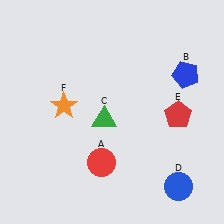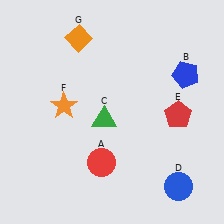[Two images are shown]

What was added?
An orange diamond (G) was added in Image 2.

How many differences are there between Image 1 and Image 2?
There is 1 difference between the two images.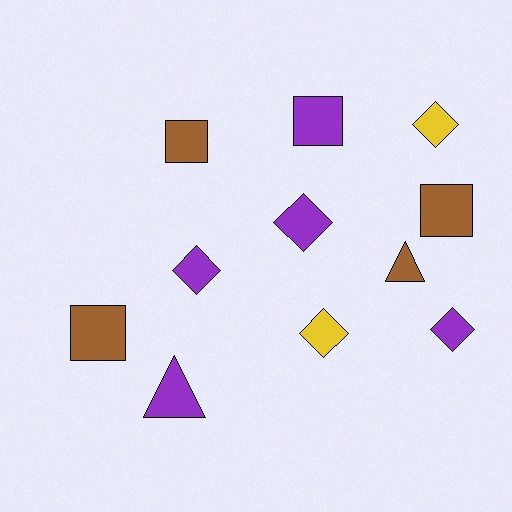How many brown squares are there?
There are 3 brown squares.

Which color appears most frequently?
Purple, with 5 objects.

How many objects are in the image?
There are 11 objects.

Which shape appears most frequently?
Diamond, with 5 objects.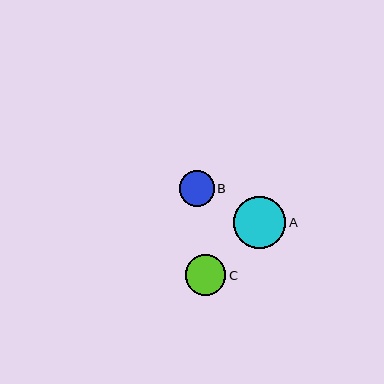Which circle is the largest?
Circle A is the largest with a size of approximately 52 pixels.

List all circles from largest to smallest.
From largest to smallest: A, C, B.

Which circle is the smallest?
Circle B is the smallest with a size of approximately 35 pixels.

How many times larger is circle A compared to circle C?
Circle A is approximately 1.3 times the size of circle C.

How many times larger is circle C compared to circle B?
Circle C is approximately 1.1 times the size of circle B.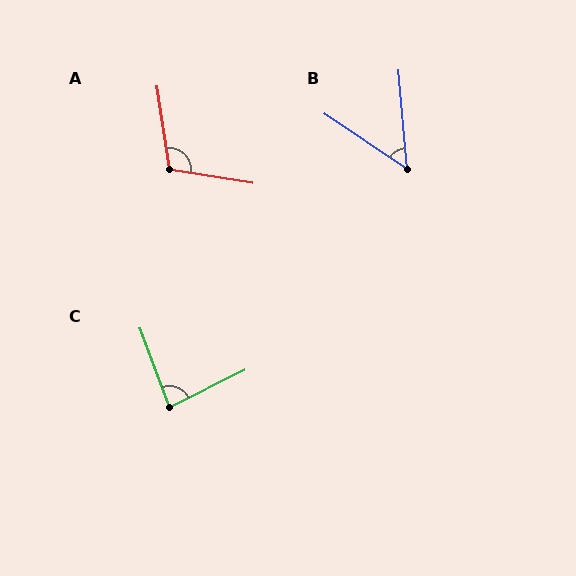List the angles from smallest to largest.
B (51°), C (84°), A (107°).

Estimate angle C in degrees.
Approximately 84 degrees.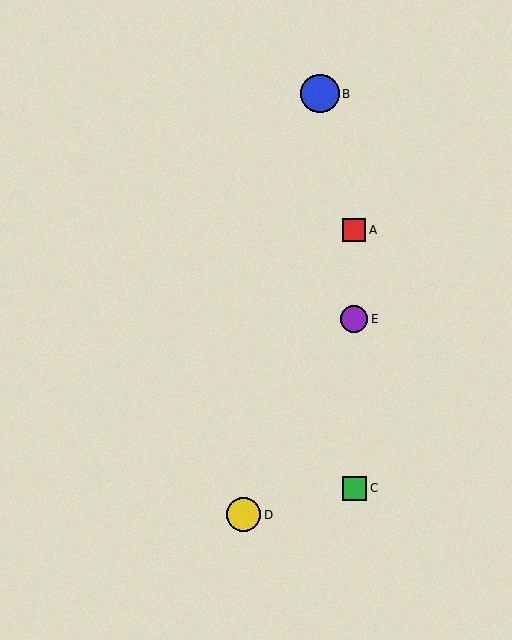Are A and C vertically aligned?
Yes, both are at x≈354.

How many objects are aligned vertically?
3 objects (A, C, E) are aligned vertically.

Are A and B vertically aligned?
No, A is at x≈354 and B is at x≈320.